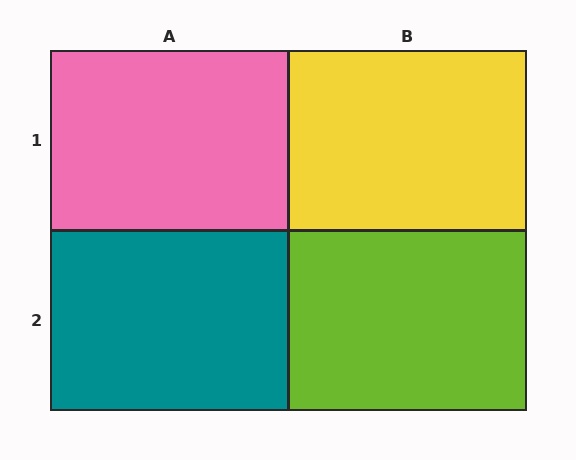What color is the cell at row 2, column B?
Lime.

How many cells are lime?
1 cell is lime.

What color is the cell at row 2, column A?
Teal.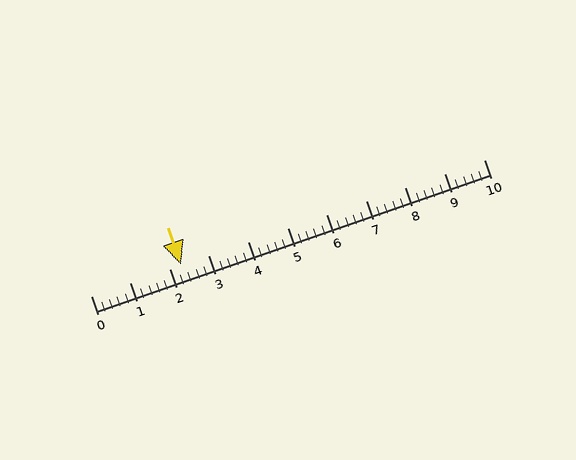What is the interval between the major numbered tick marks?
The major tick marks are spaced 1 units apart.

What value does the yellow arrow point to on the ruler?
The yellow arrow points to approximately 2.3.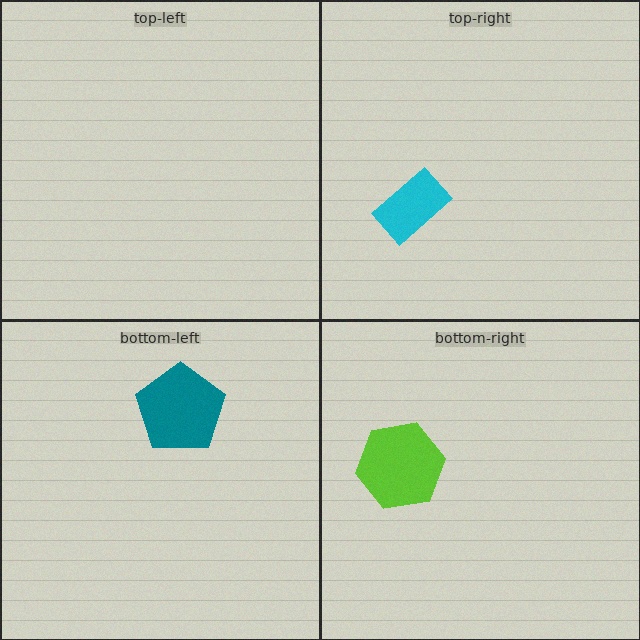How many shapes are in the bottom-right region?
1.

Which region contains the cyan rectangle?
The top-right region.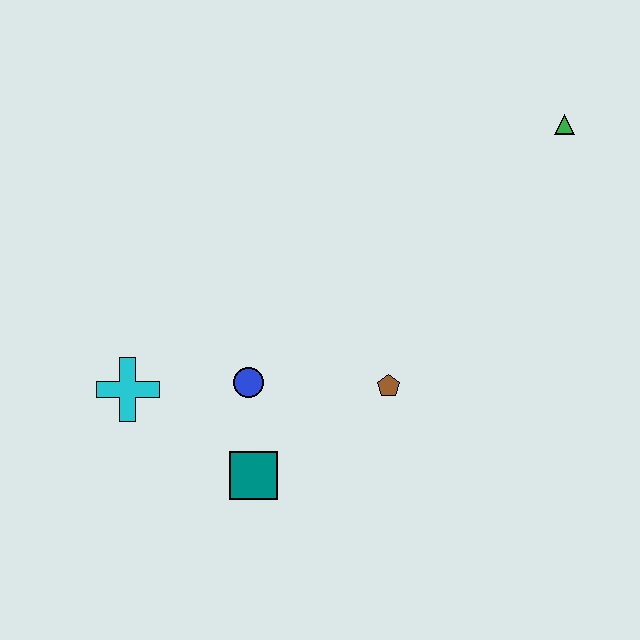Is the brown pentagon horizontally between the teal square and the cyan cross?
No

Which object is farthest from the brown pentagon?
The green triangle is farthest from the brown pentagon.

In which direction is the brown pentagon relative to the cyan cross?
The brown pentagon is to the right of the cyan cross.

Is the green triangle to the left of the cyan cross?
No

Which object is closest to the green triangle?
The brown pentagon is closest to the green triangle.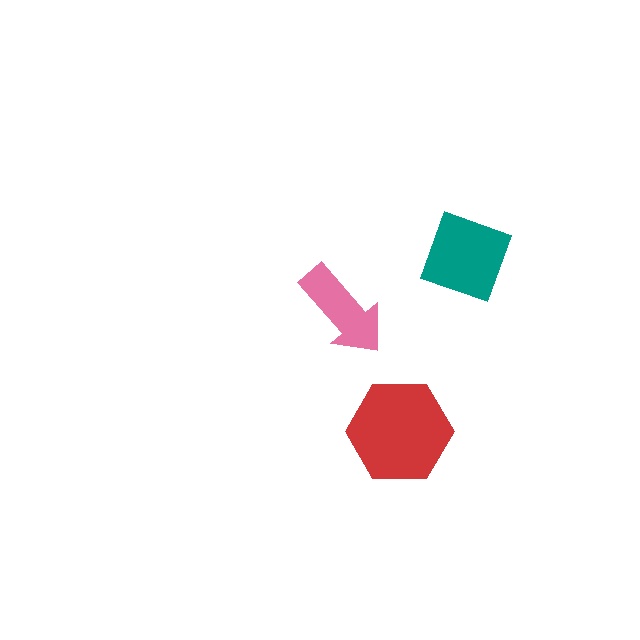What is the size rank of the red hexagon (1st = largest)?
1st.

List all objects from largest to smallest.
The red hexagon, the teal diamond, the pink arrow.